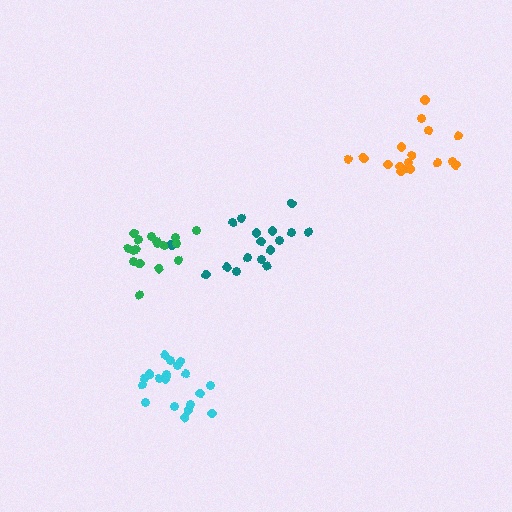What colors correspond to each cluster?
The clusters are colored: teal, cyan, orange, green.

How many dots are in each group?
Group 1: 17 dots, Group 2: 19 dots, Group 3: 17 dots, Group 4: 17 dots (70 total).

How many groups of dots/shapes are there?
There are 4 groups.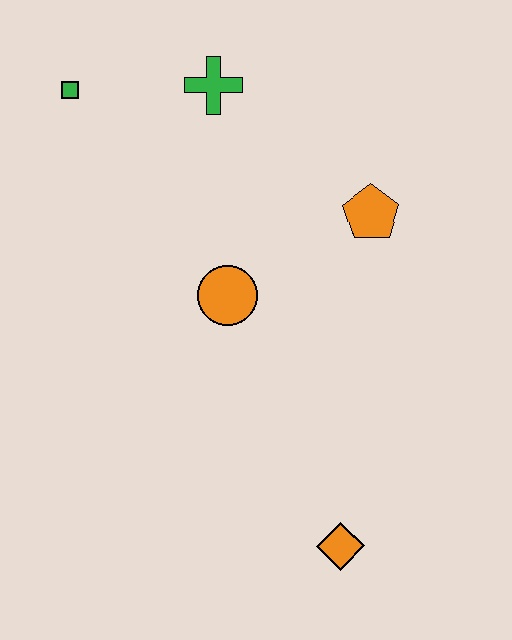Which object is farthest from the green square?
The orange diamond is farthest from the green square.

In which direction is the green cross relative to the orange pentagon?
The green cross is to the left of the orange pentagon.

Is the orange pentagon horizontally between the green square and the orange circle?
No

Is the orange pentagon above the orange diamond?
Yes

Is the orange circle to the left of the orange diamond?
Yes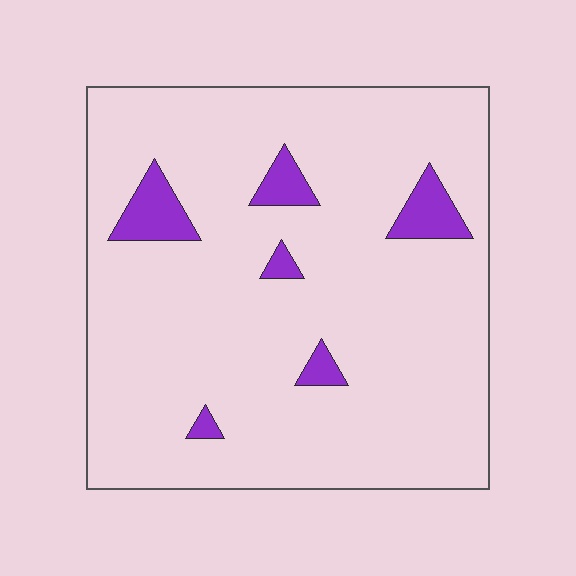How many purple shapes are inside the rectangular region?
6.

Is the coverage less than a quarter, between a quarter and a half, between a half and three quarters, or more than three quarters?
Less than a quarter.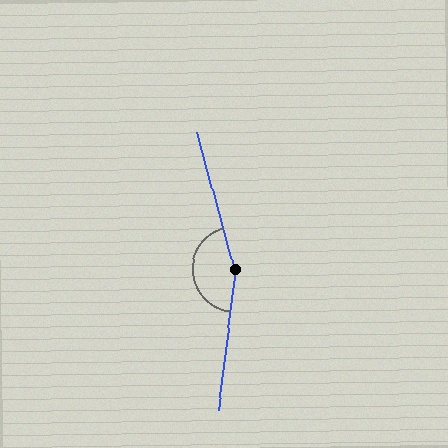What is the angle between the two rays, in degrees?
Approximately 158 degrees.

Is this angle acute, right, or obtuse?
It is obtuse.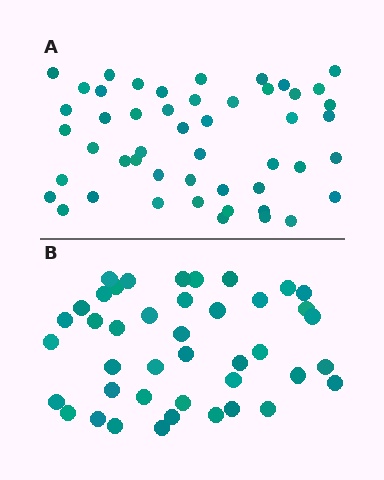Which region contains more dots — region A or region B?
Region A (the top region) has more dots.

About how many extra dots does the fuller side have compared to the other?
Region A has roughly 8 or so more dots than region B.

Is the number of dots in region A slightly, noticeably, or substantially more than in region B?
Region A has only slightly more — the two regions are fairly close. The ratio is roughly 1.2 to 1.